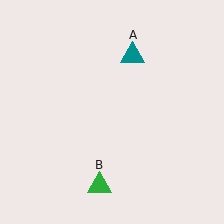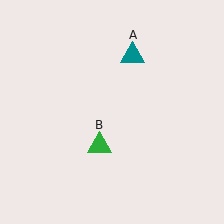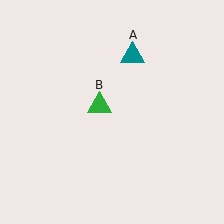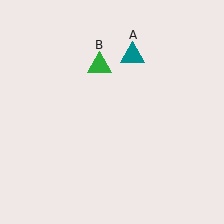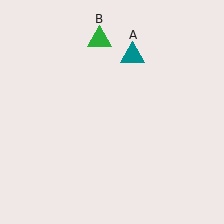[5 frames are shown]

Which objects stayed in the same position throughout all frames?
Teal triangle (object A) remained stationary.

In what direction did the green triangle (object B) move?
The green triangle (object B) moved up.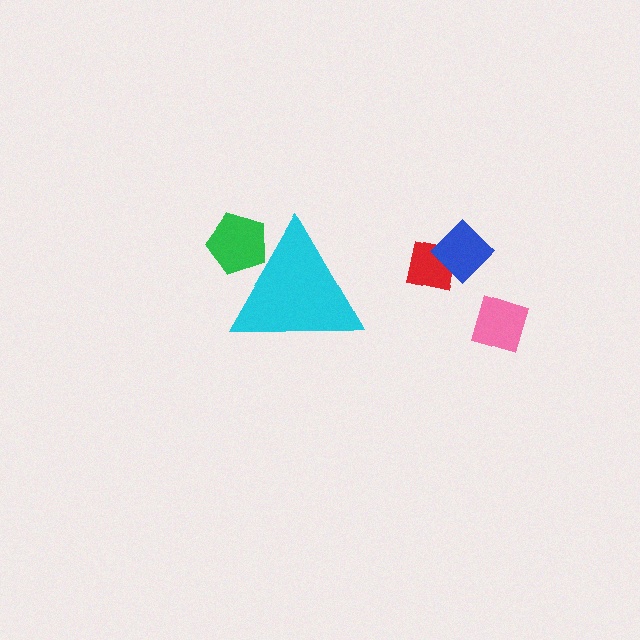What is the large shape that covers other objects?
A cyan triangle.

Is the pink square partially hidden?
No, the pink square is fully visible.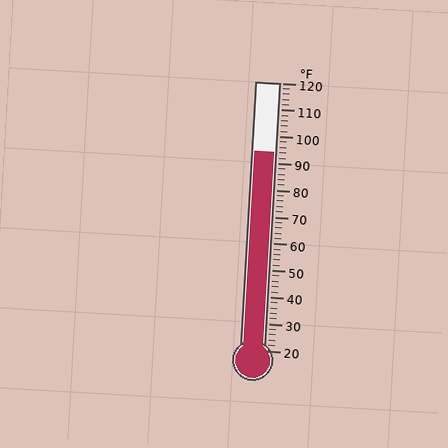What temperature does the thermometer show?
The thermometer shows approximately 94°F.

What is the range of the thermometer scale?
The thermometer scale ranges from 20°F to 120°F.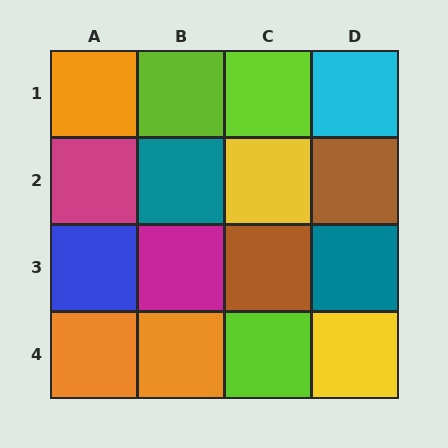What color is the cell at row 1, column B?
Lime.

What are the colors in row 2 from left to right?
Magenta, teal, yellow, brown.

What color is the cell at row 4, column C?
Lime.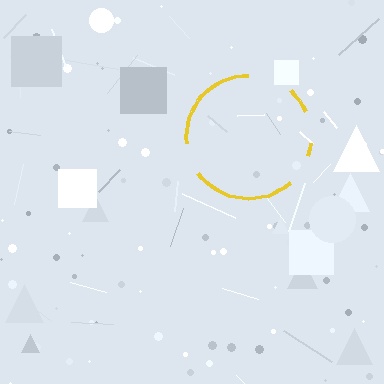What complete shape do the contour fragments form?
The contour fragments form a circle.